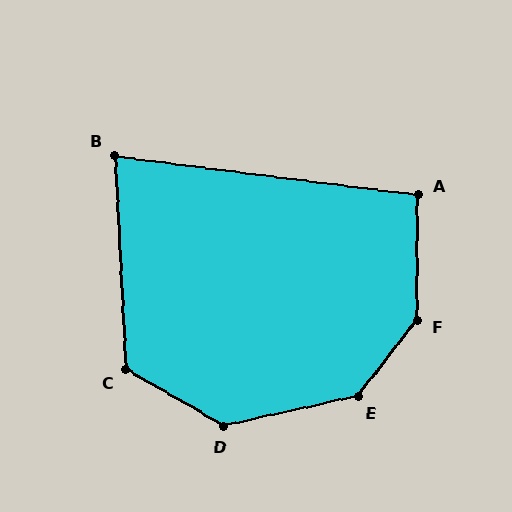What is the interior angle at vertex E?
Approximately 140 degrees (obtuse).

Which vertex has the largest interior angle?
F, at approximately 143 degrees.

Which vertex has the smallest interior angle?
B, at approximately 80 degrees.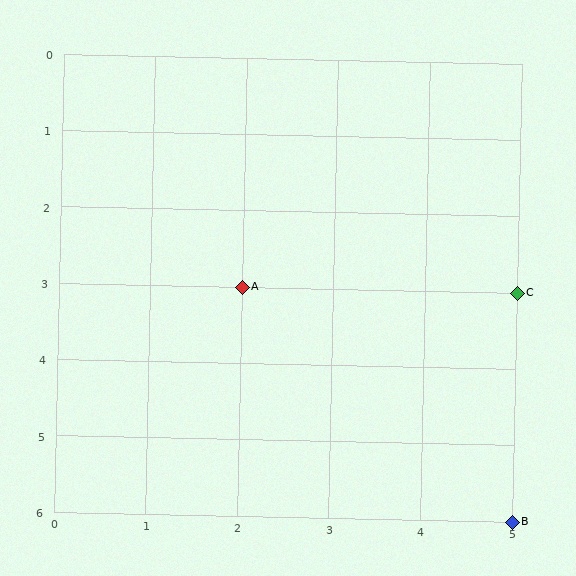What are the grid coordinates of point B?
Point B is at grid coordinates (5, 6).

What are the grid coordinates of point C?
Point C is at grid coordinates (5, 3).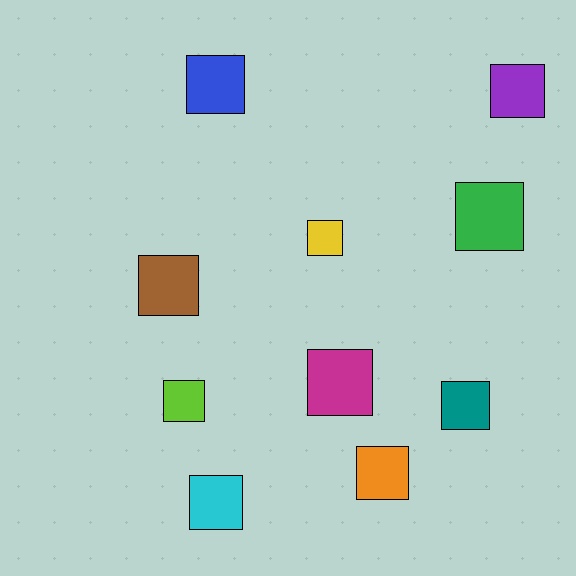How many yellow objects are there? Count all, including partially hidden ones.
There is 1 yellow object.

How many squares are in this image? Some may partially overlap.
There are 10 squares.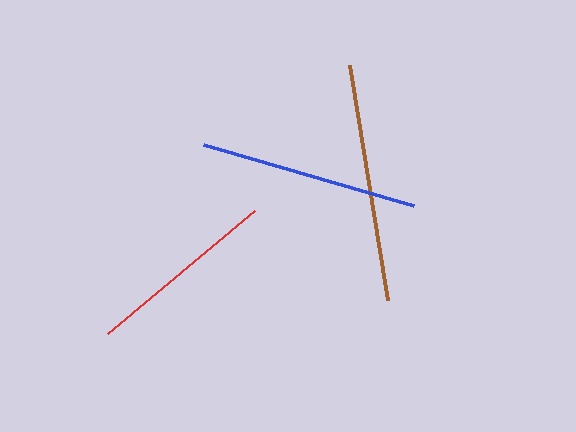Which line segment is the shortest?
The red line is the shortest at approximately 191 pixels.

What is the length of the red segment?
The red segment is approximately 191 pixels long.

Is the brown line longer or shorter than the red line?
The brown line is longer than the red line.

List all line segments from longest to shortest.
From longest to shortest: brown, blue, red.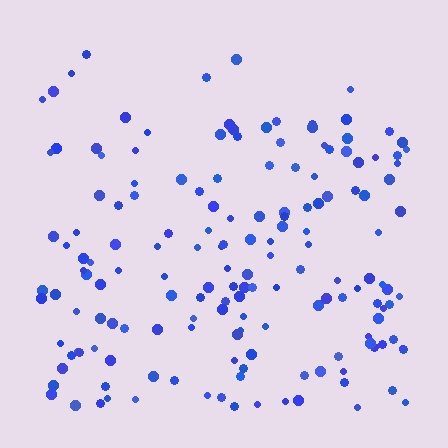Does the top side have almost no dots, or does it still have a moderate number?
Still a moderate number, just noticeably fewer than the bottom.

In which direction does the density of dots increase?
From top to bottom, with the bottom side densest.